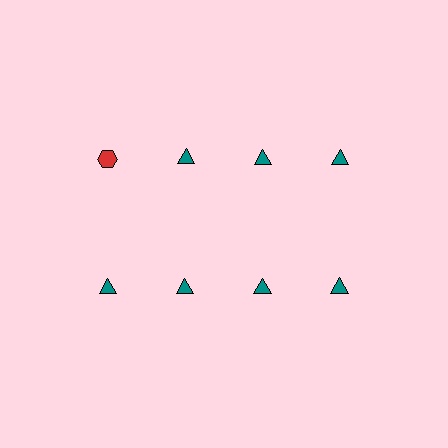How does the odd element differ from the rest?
It differs in both color (red instead of teal) and shape (hexagon instead of triangle).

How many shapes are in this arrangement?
There are 8 shapes arranged in a grid pattern.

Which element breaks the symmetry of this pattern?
The red hexagon in the top row, leftmost column breaks the symmetry. All other shapes are teal triangles.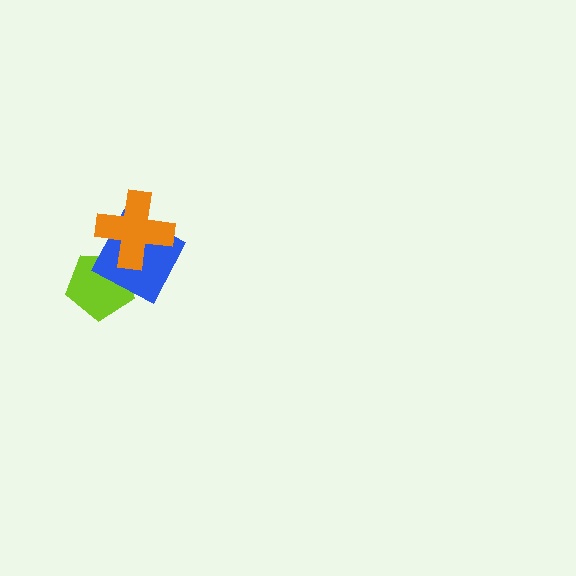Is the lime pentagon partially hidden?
Yes, it is partially covered by another shape.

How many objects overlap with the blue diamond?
2 objects overlap with the blue diamond.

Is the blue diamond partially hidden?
Yes, it is partially covered by another shape.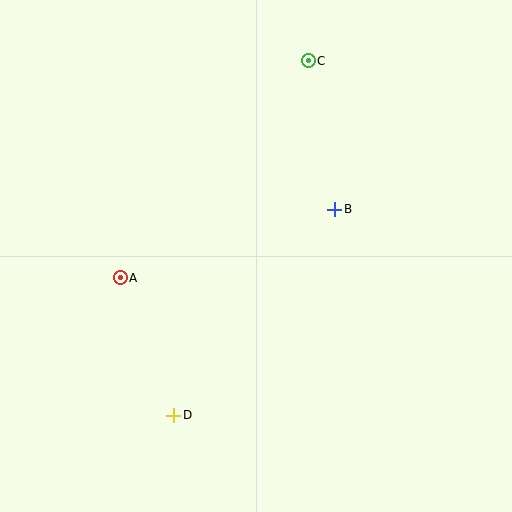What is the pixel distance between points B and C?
The distance between B and C is 151 pixels.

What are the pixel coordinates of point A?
Point A is at (120, 278).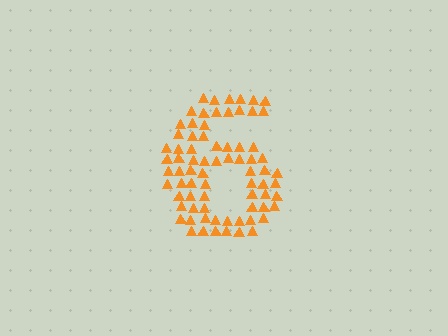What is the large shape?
The large shape is the digit 6.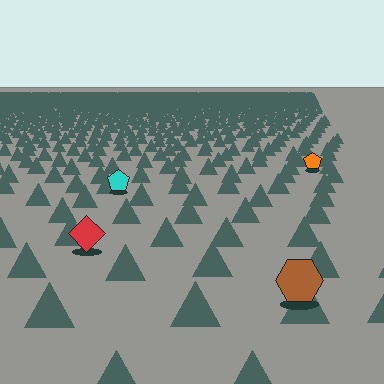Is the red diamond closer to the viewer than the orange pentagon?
Yes. The red diamond is closer — you can tell from the texture gradient: the ground texture is coarser near it.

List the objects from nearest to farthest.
From nearest to farthest: the brown hexagon, the red diamond, the cyan pentagon, the orange pentagon.